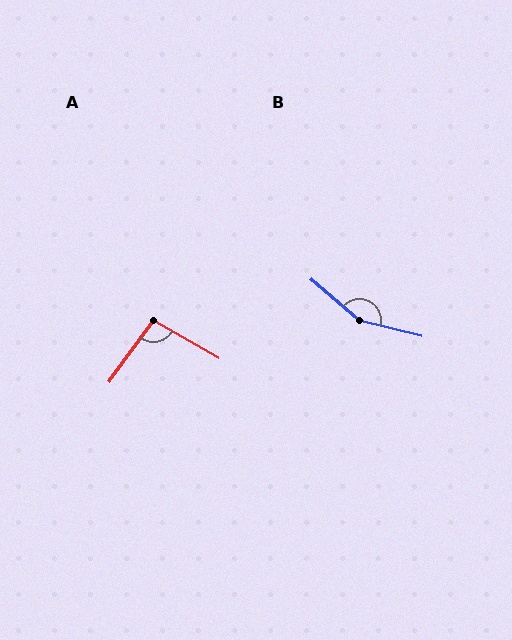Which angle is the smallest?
A, at approximately 96 degrees.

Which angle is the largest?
B, at approximately 153 degrees.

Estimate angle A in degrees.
Approximately 96 degrees.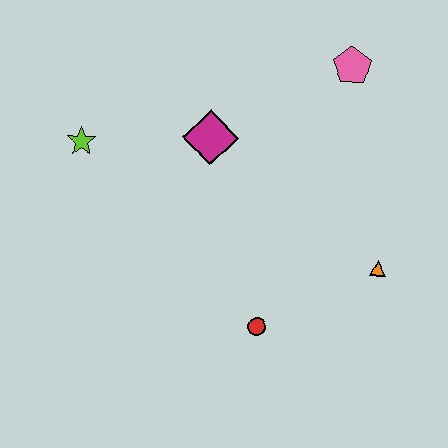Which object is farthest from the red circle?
The pink pentagon is farthest from the red circle.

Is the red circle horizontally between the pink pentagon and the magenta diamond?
Yes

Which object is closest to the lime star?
The magenta diamond is closest to the lime star.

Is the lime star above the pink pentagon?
No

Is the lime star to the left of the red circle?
Yes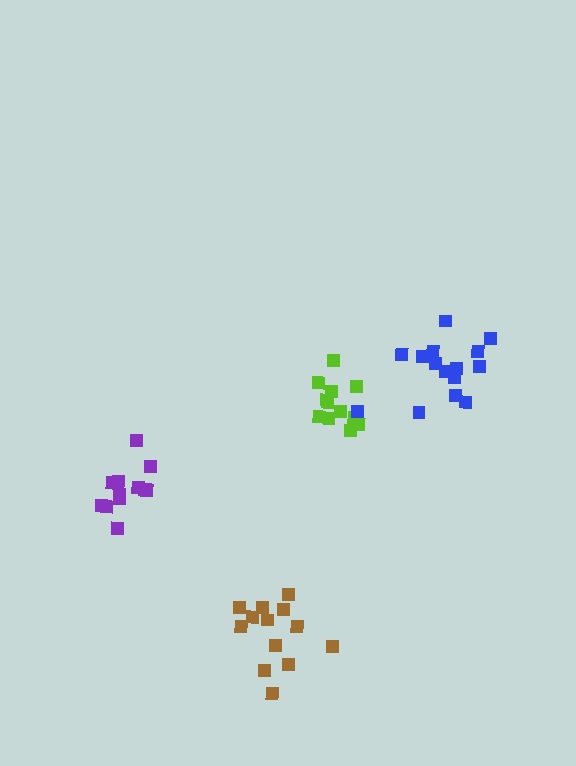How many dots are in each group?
Group 1: 12 dots, Group 2: 12 dots, Group 3: 13 dots, Group 4: 15 dots (52 total).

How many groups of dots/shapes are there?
There are 4 groups.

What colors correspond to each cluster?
The clusters are colored: purple, lime, brown, blue.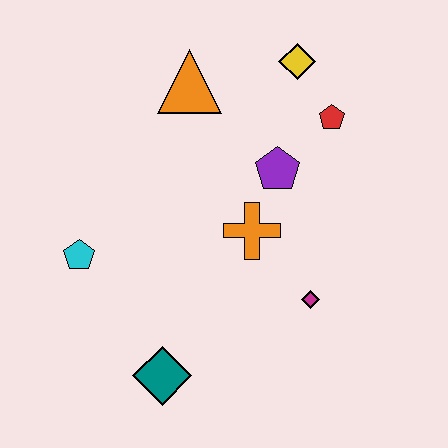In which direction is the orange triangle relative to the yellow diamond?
The orange triangle is to the left of the yellow diamond.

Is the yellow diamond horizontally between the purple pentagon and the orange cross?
No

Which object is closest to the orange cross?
The purple pentagon is closest to the orange cross.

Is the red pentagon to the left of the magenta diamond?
No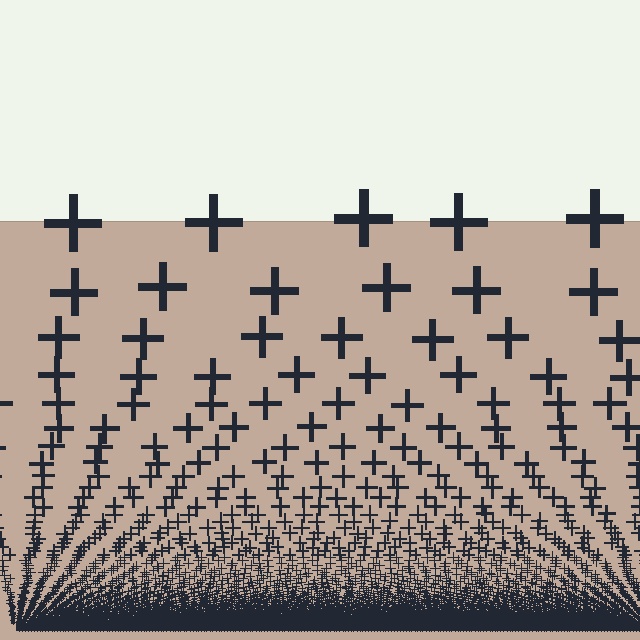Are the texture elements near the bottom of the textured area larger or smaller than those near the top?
Smaller. The gradient is inverted — elements near the bottom are smaller and denser.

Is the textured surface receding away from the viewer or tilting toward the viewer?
The surface appears to tilt toward the viewer. Texture elements get larger and sparser toward the top.